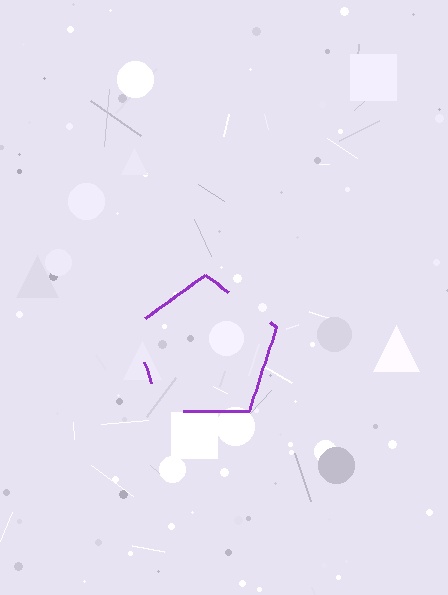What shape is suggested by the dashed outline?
The dashed outline suggests a pentagon.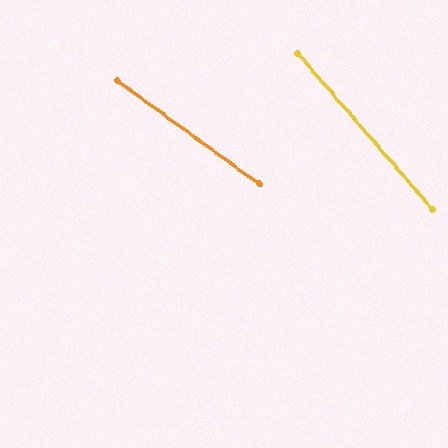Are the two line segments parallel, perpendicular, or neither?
Neither parallel nor perpendicular — they differ by about 13°.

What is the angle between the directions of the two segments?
Approximately 13 degrees.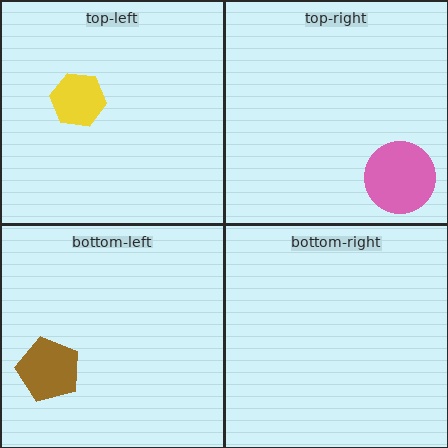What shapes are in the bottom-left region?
The brown pentagon.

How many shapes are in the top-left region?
1.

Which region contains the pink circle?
The top-right region.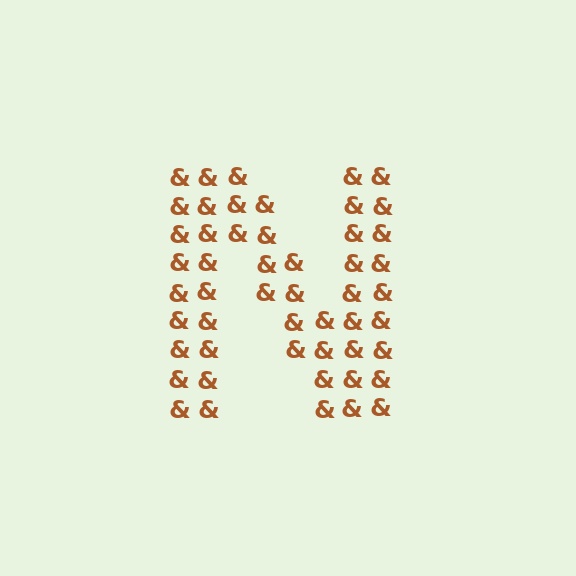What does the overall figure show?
The overall figure shows the letter N.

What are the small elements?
The small elements are ampersands.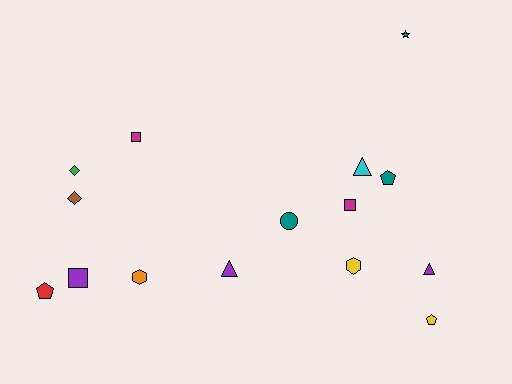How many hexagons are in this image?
There are 2 hexagons.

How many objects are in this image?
There are 15 objects.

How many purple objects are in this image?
There are 3 purple objects.